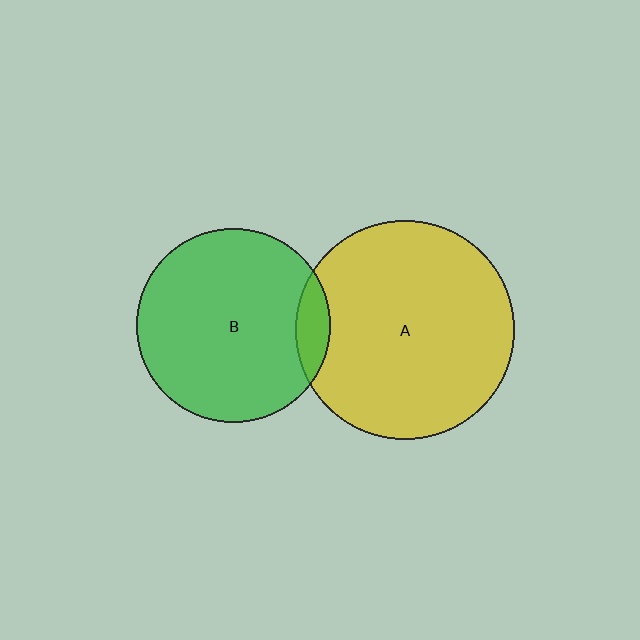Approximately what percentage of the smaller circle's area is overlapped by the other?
Approximately 10%.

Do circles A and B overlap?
Yes.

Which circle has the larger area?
Circle A (yellow).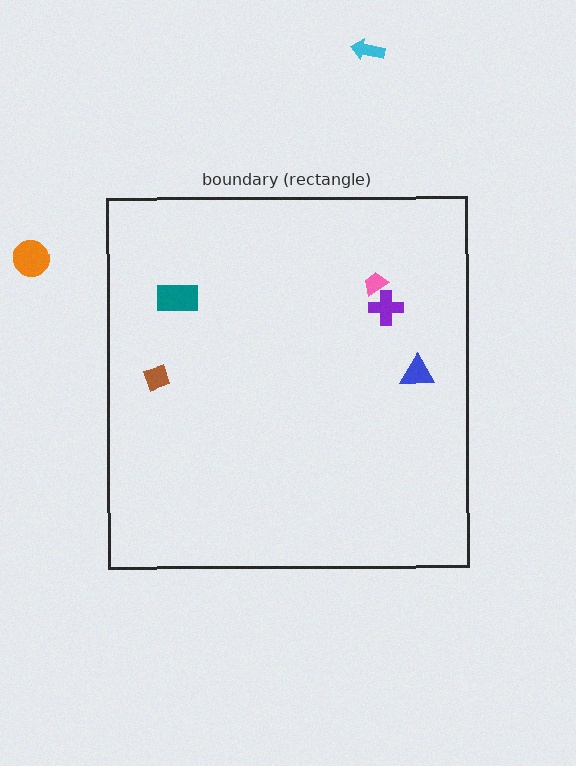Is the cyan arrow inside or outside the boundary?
Outside.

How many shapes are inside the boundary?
5 inside, 2 outside.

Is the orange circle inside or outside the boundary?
Outside.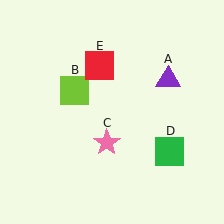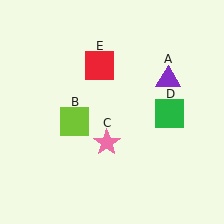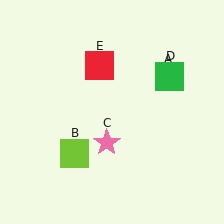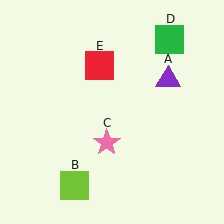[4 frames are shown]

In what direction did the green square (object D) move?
The green square (object D) moved up.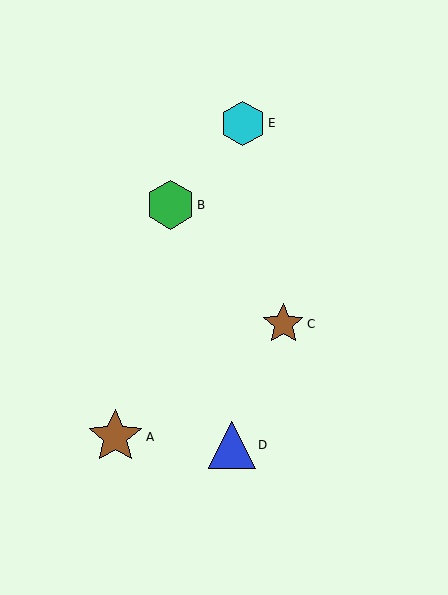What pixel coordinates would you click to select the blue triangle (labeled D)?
Click at (232, 445) to select the blue triangle D.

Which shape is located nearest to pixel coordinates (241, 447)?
The blue triangle (labeled D) at (232, 445) is nearest to that location.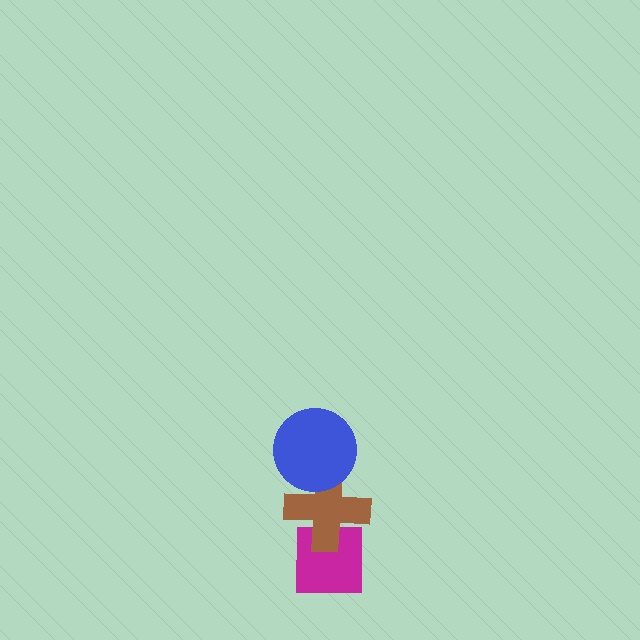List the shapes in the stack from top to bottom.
From top to bottom: the blue circle, the brown cross, the magenta square.